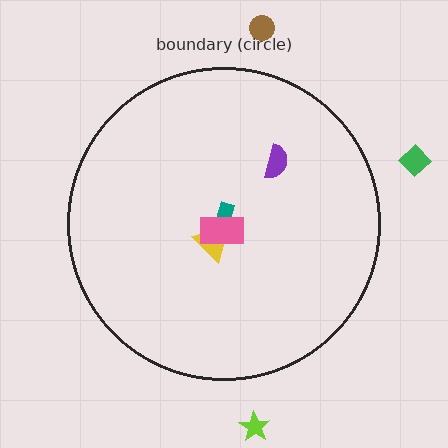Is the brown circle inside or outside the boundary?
Outside.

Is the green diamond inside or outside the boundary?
Outside.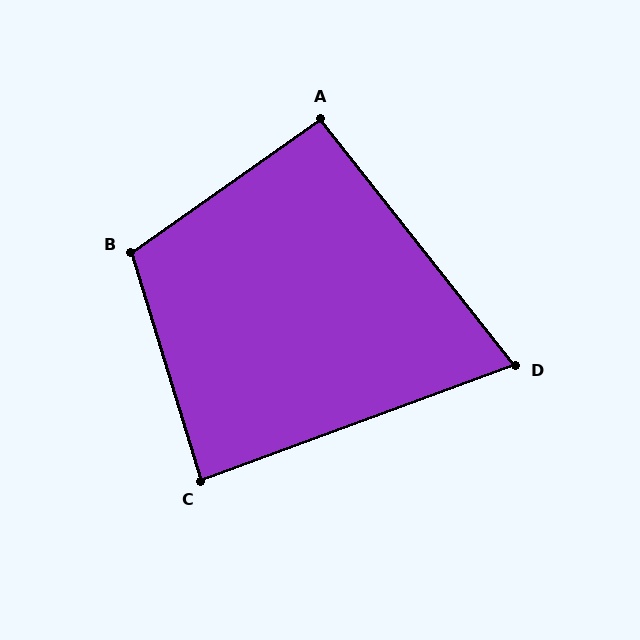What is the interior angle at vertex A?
Approximately 93 degrees (approximately right).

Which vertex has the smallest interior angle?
D, at approximately 72 degrees.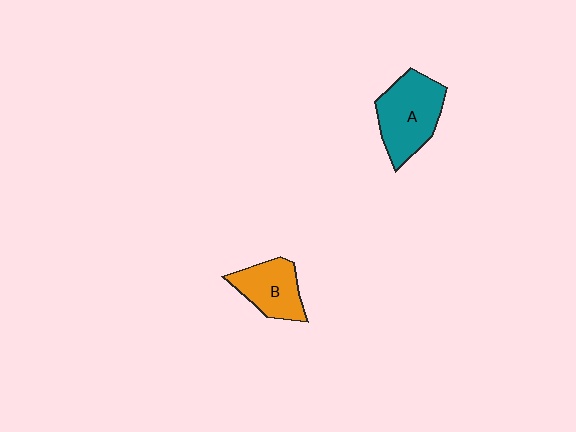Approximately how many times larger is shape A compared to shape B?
Approximately 1.4 times.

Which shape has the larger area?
Shape A (teal).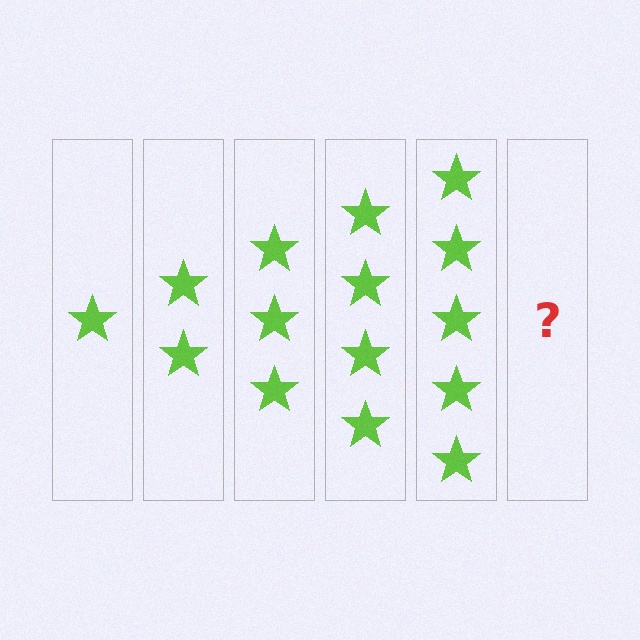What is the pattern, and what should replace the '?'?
The pattern is that each step adds one more star. The '?' should be 6 stars.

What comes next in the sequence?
The next element should be 6 stars.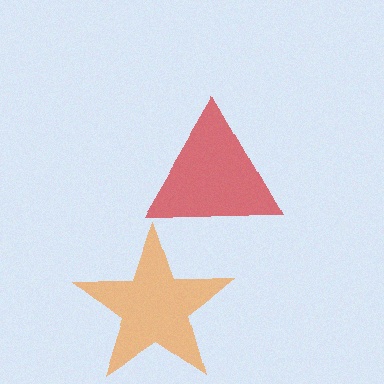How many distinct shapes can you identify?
There are 2 distinct shapes: an orange star, a red triangle.